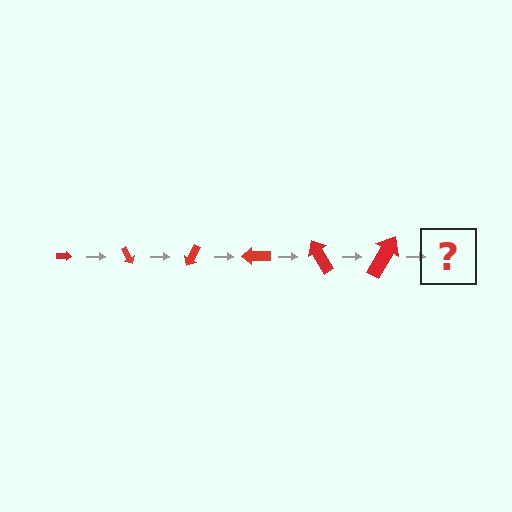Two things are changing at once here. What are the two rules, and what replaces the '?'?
The two rules are that the arrow grows larger each step and it rotates 60 degrees each step. The '?' should be an arrow, larger than the previous one and rotated 360 degrees from the start.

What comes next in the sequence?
The next element should be an arrow, larger than the previous one and rotated 360 degrees from the start.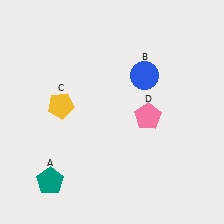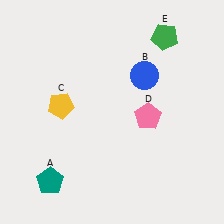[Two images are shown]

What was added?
A green pentagon (E) was added in Image 2.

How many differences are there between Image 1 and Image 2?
There is 1 difference between the two images.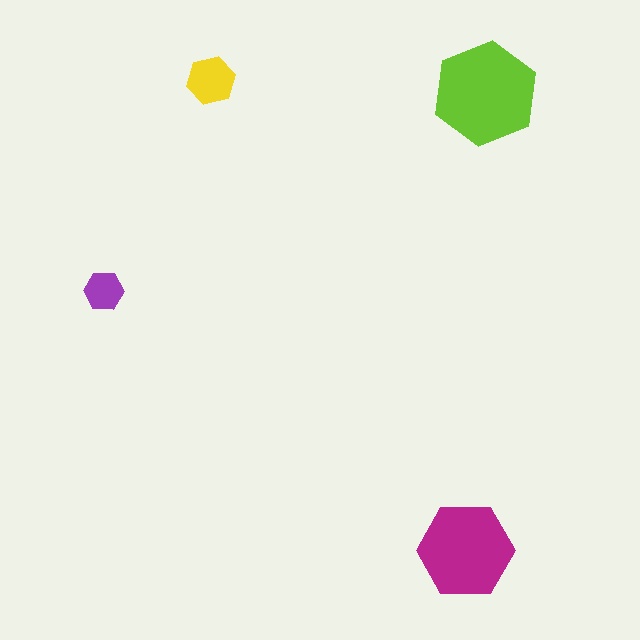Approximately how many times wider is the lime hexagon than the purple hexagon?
About 2.5 times wider.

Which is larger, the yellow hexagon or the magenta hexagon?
The magenta one.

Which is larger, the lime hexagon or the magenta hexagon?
The lime one.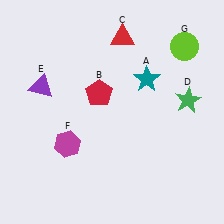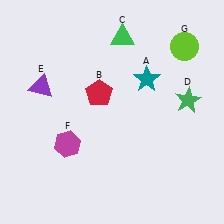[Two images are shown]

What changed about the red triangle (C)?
In Image 1, C is red. In Image 2, it changed to green.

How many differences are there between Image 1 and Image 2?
There is 1 difference between the two images.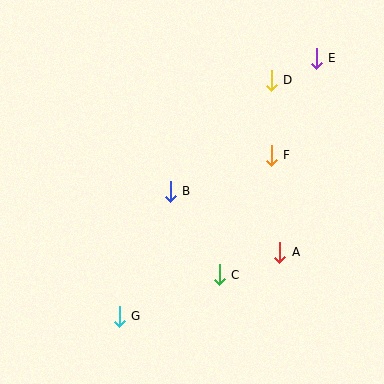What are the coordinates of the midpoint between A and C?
The midpoint between A and C is at (250, 263).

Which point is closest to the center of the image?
Point B at (170, 191) is closest to the center.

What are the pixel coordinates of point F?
Point F is at (271, 155).